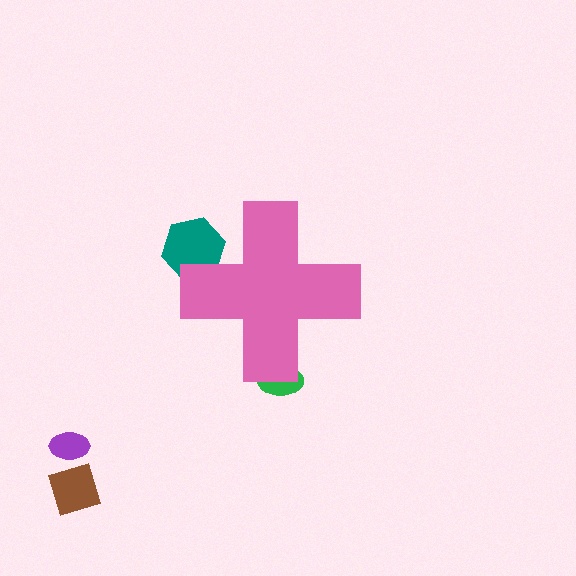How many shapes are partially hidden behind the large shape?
2 shapes are partially hidden.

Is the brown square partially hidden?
No, the brown square is fully visible.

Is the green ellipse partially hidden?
Yes, the green ellipse is partially hidden behind the pink cross.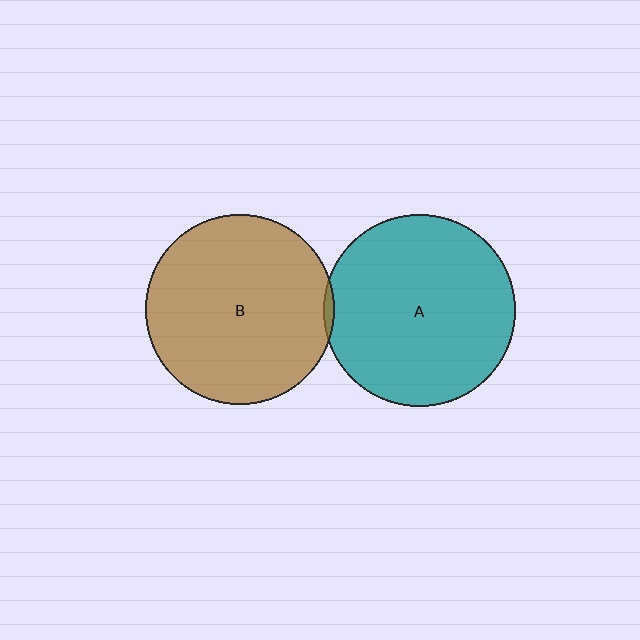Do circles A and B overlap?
Yes.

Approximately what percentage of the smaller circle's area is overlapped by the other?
Approximately 5%.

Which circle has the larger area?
Circle A (teal).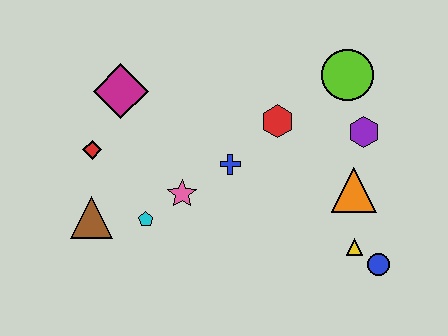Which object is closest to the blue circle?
The yellow triangle is closest to the blue circle.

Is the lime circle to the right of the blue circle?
No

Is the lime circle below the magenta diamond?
No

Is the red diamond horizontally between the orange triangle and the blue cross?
No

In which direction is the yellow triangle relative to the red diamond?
The yellow triangle is to the right of the red diamond.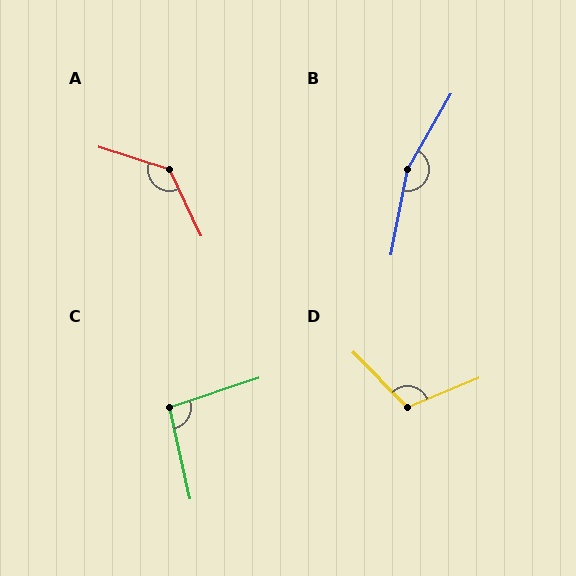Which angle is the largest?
B, at approximately 161 degrees.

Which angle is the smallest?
C, at approximately 96 degrees.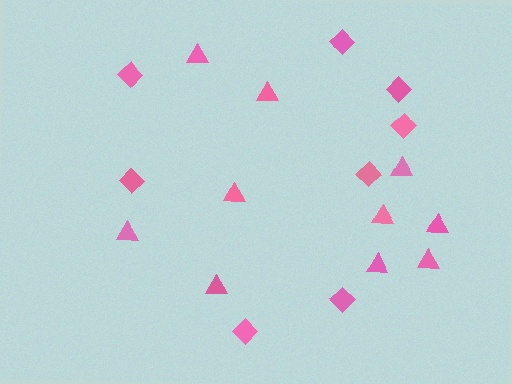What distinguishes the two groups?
There are 2 groups: one group of triangles (10) and one group of diamonds (8).